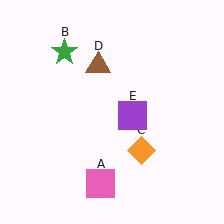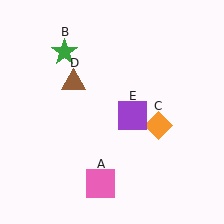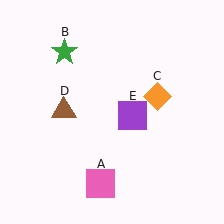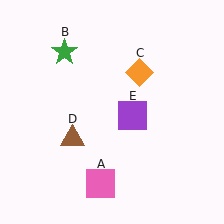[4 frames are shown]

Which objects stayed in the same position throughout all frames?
Pink square (object A) and green star (object B) and purple square (object E) remained stationary.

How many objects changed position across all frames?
2 objects changed position: orange diamond (object C), brown triangle (object D).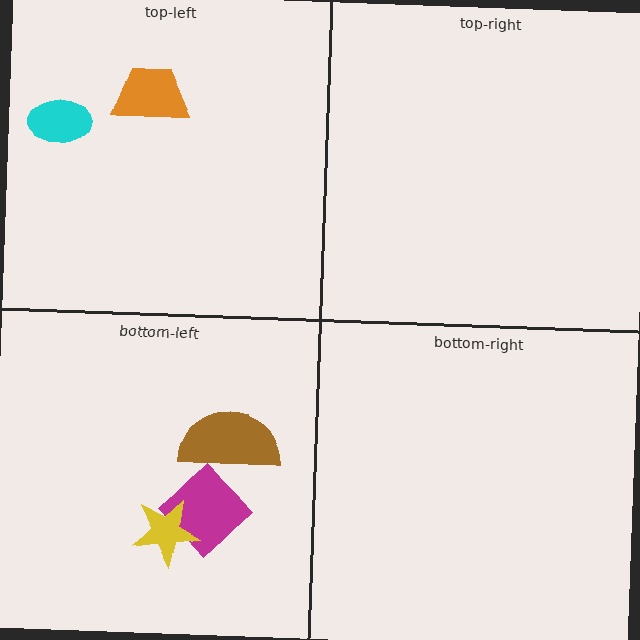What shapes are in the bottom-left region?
The magenta diamond, the yellow star, the brown semicircle.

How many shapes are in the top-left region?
2.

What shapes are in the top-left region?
The cyan ellipse, the orange trapezoid.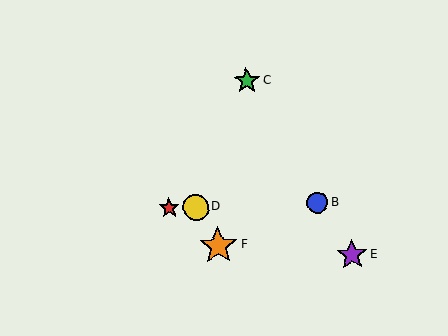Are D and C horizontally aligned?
No, D is at y≈207 and C is at y≈81.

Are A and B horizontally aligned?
Yes, both are at y≈208.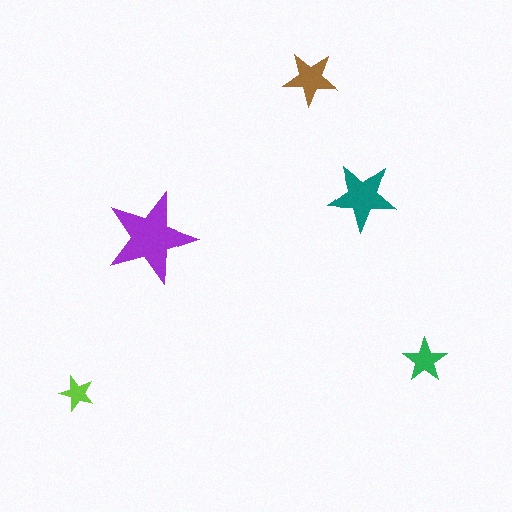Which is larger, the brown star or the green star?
The brown one.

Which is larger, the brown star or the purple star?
The purple one.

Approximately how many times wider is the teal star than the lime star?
About 2 times wider.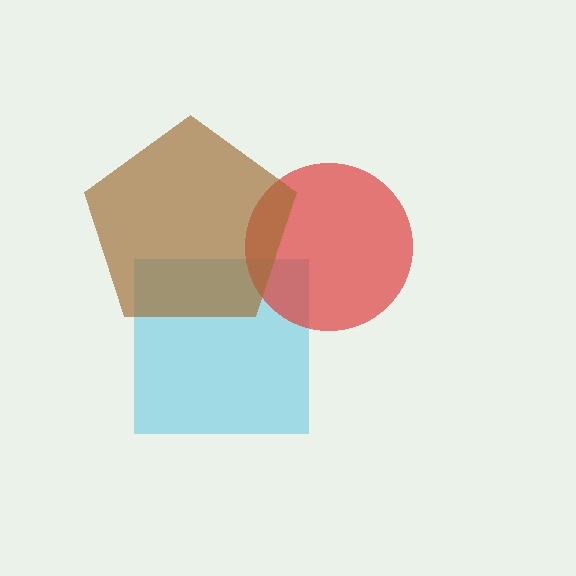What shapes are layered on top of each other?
The layered shapes are: a cyan square, a red circle, a brown pentagon.